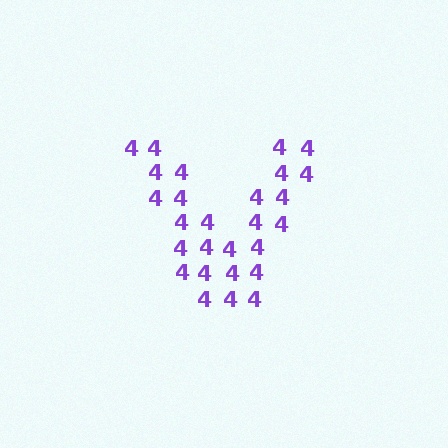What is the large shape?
The large shape is the letter V.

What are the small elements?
The small elements are digit 4's.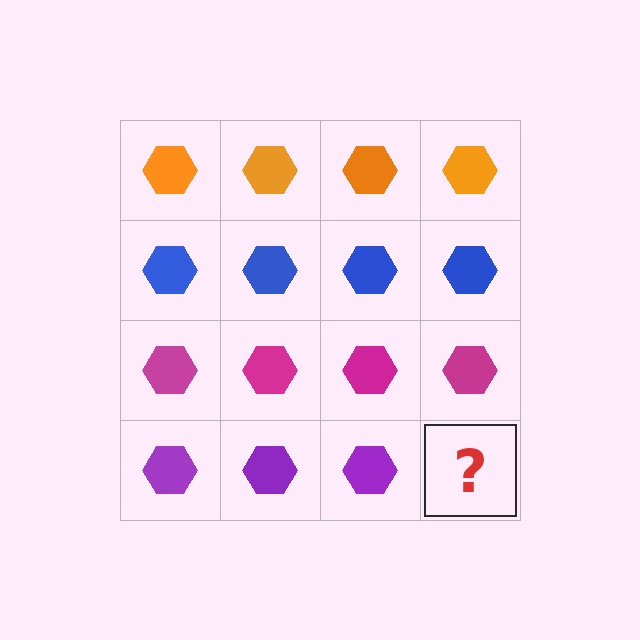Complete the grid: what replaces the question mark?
The question mark should be replaced with a purple hexagon.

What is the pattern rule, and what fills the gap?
The rule is that each row has a consistent color. The gap should be filled with a purple hexagon.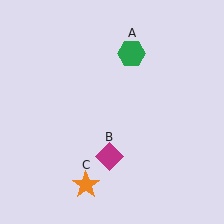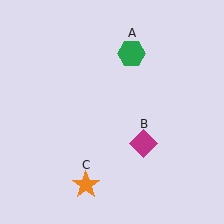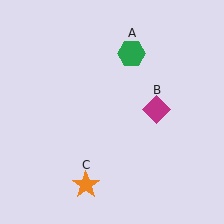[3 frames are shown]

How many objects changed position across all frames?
1 object changed position: magenta diamond (object B).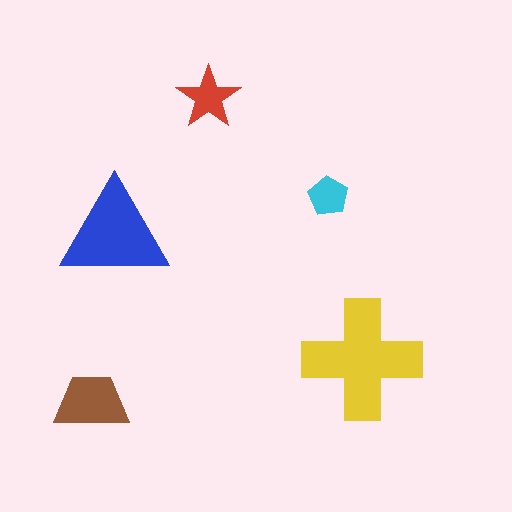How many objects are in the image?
There are 5 objects in the image.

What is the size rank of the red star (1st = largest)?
4th.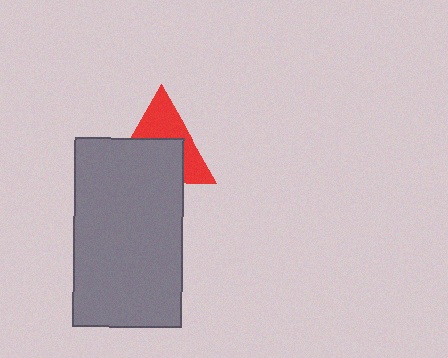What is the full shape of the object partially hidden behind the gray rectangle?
The partially hidden object is a red triangle.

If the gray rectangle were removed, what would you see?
You would see the complete red triangle.